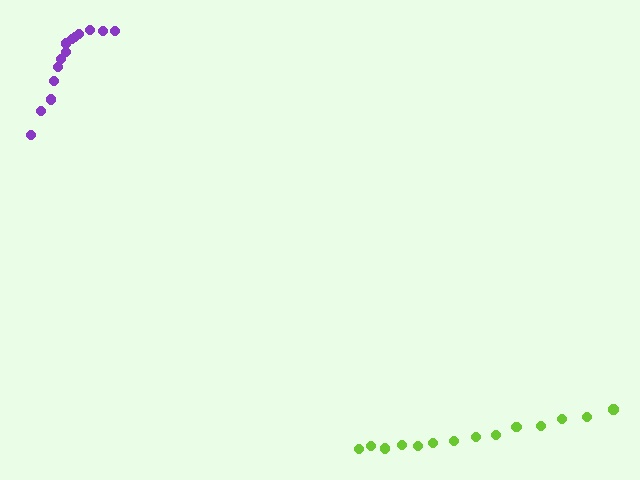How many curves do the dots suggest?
There are 2 distinct paths.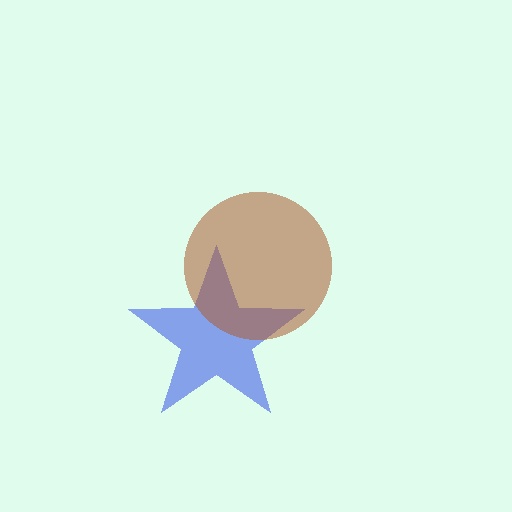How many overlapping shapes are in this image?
There are 2 overlapping shapes in the image.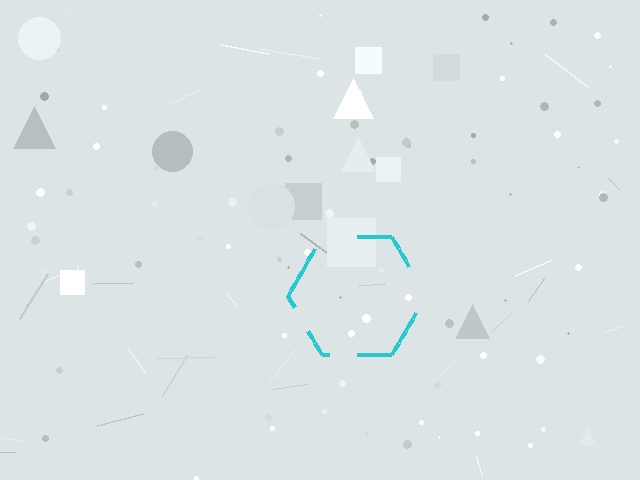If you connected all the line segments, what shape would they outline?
They would outline a hexagon.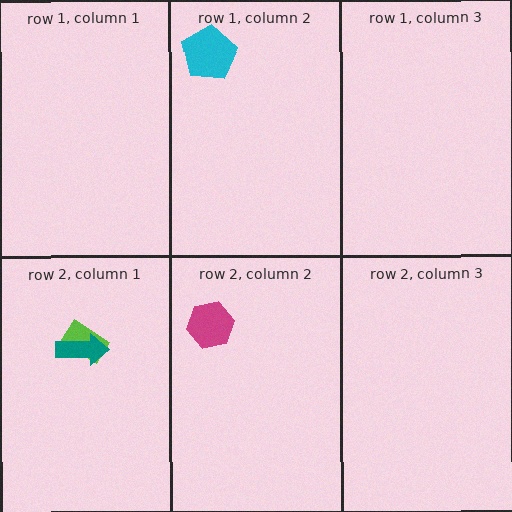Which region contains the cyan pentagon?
The row 1, column 2 region.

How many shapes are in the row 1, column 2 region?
1.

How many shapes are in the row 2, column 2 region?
1.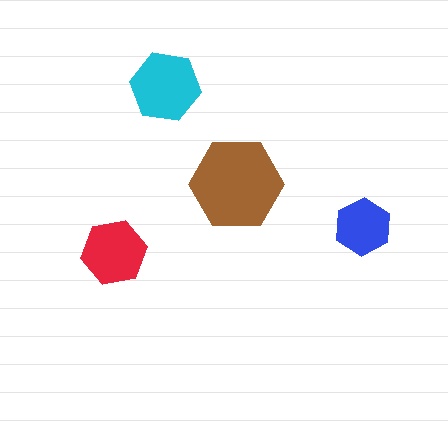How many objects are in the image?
There are 4 objects in the image.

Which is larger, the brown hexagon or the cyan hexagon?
The brown one.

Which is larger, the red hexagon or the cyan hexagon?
The cyan one.